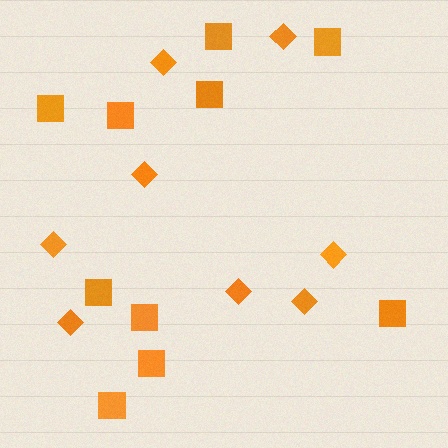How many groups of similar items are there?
There are 2 groups: one group of diamonds (8) and one group of squares (10).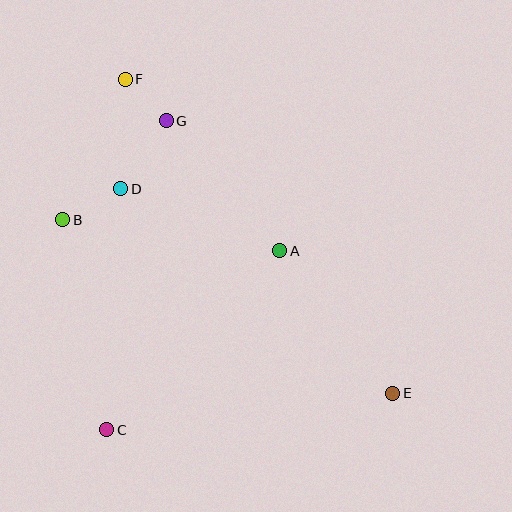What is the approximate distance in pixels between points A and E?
The distance between A and E is approximately 182 pixels.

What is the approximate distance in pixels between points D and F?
The distance between D and F is approximately 110 pixels.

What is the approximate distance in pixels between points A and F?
The distance between A and F is approximately 231 pixels.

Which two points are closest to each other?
Points F and G are closest to each other.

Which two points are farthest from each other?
Points E and F are farthest from each other.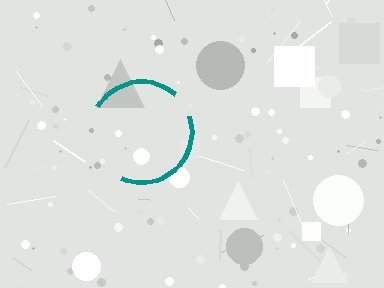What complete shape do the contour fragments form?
The contour fragments form a circle.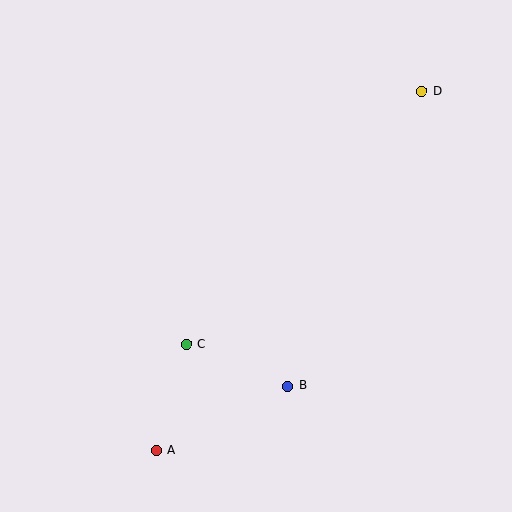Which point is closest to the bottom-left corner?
Point A is closest to the bottom-left corner.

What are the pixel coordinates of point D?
Point D is at (421, 91).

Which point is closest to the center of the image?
Point C at (187, 344) is closest to the center.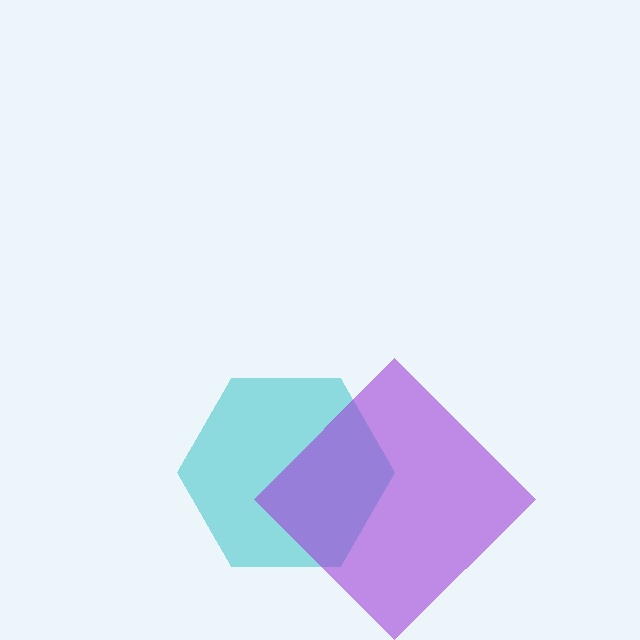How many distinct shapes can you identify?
There are 2 distinct shapes: a cyan hexagon, a purple diamond.